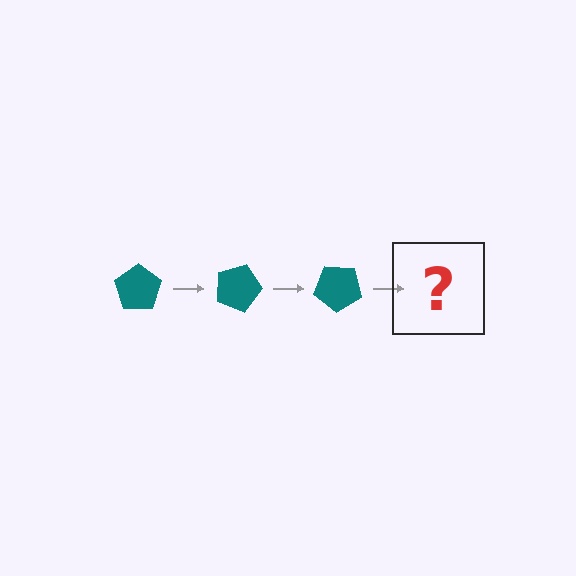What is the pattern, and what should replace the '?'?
The pattern is that the pentagon rotates 20 degrees each step. The '?' should be a teal pentagon rotated 60 degrees.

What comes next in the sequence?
The next element should be a teal pentagon rotated 60 degrees.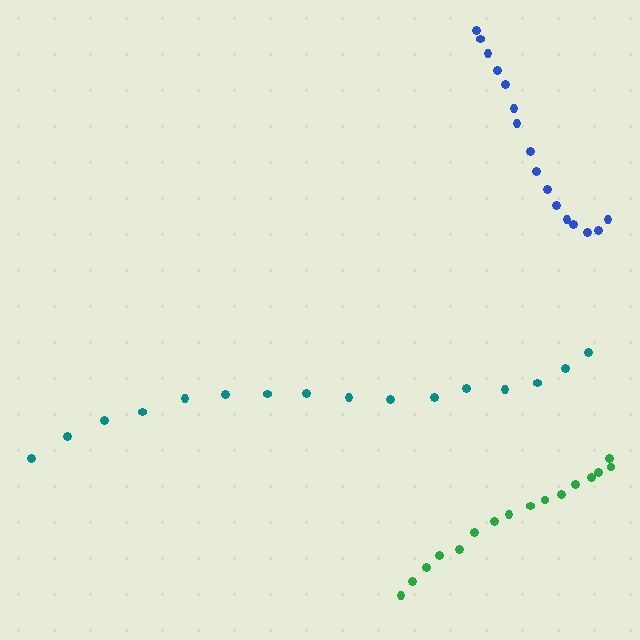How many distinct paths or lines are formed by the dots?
There are 3 distinct paths.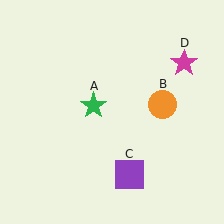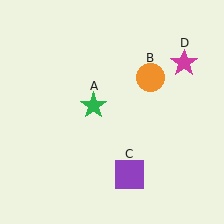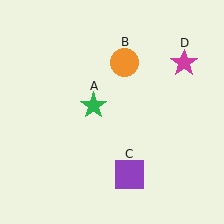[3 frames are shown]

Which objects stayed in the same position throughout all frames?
Green star (object A) and purple square (object C) and magenta star (object D) remained stationary.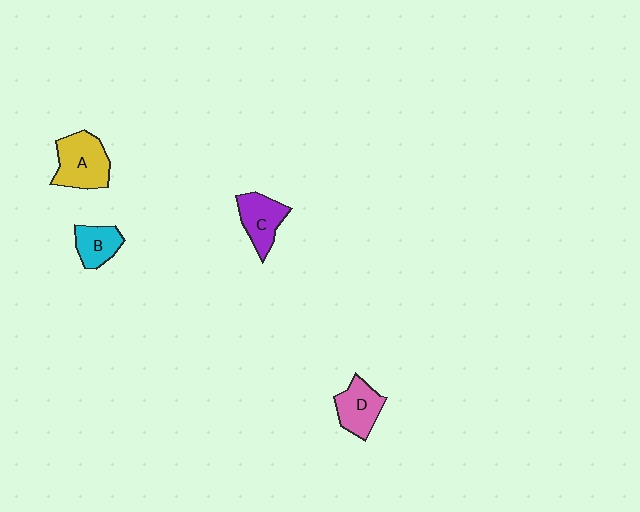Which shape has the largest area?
Shape A (yellow).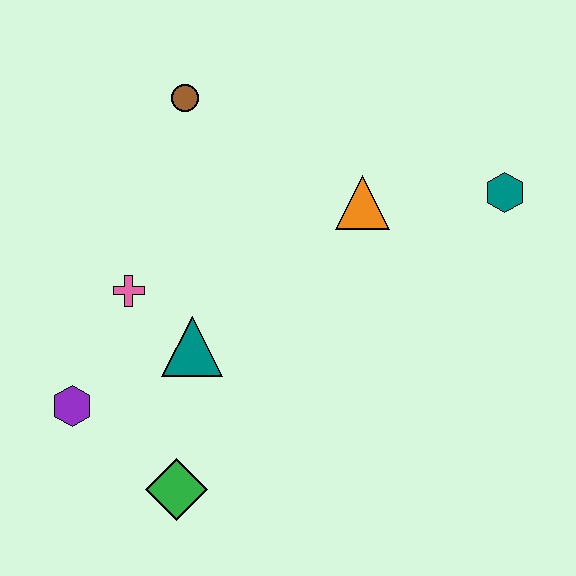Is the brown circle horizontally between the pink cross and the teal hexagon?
Yes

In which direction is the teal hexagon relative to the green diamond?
The teal hexagon is to the right of the green diamond.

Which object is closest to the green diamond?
The purple hexagon is closest to the green diamond.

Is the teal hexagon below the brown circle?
Yes